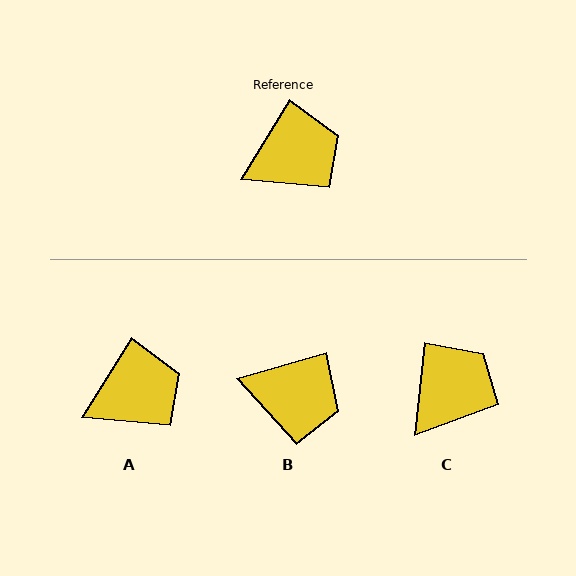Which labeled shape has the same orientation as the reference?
A.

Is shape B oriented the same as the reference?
No, it is off by about 42 degrees.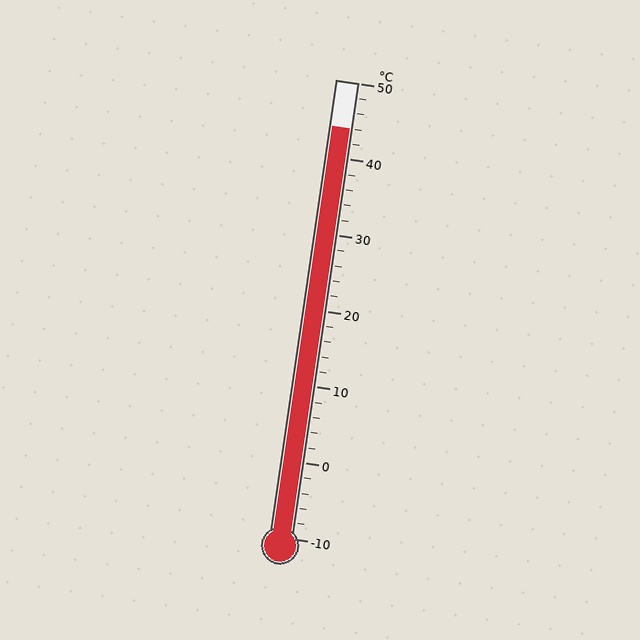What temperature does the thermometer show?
The thermometer shows approximately 44°C.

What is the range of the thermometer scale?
The thermometer scale ranges from -10°C to 50°C.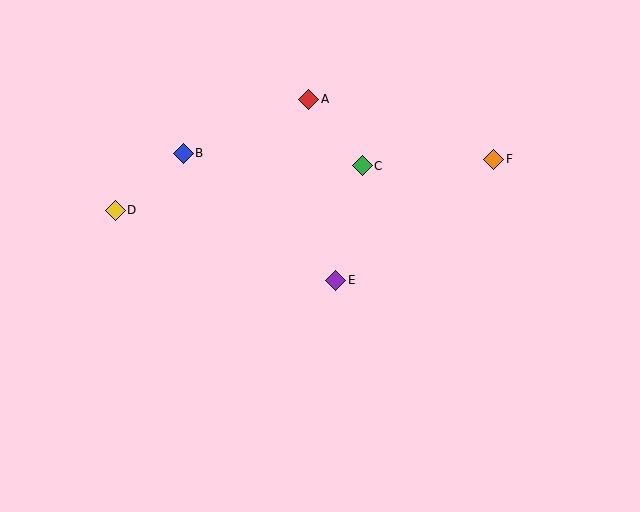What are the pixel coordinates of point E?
Point E is at (336, 280).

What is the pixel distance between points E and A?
The distance between E and A is 183 pixels.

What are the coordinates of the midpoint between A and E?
The midpoint between A and E is at (322, 190).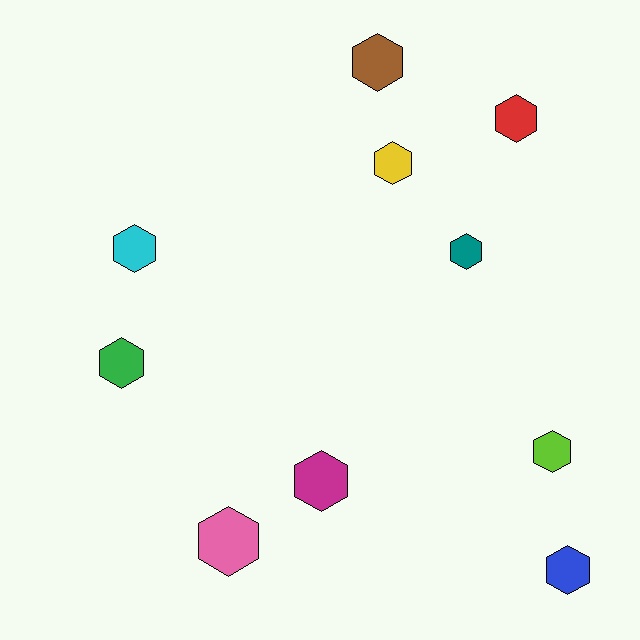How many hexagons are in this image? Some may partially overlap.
There are 10 hexagons.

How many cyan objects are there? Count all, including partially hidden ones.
There is 1 cyan object.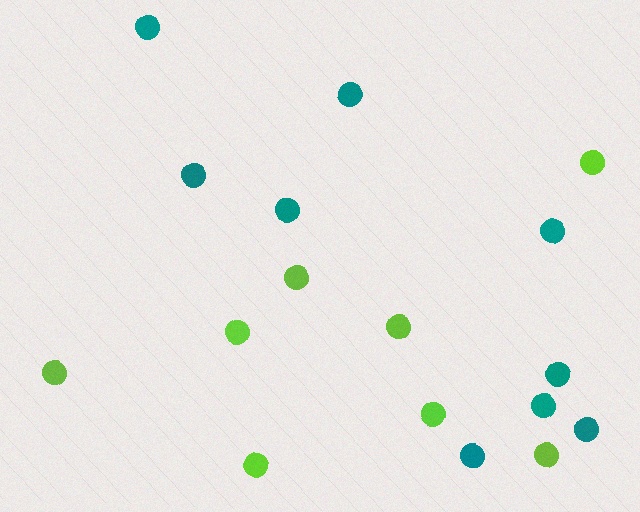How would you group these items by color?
There are 2 groups: one group of teal circles (9) and one group of lime circles (8).